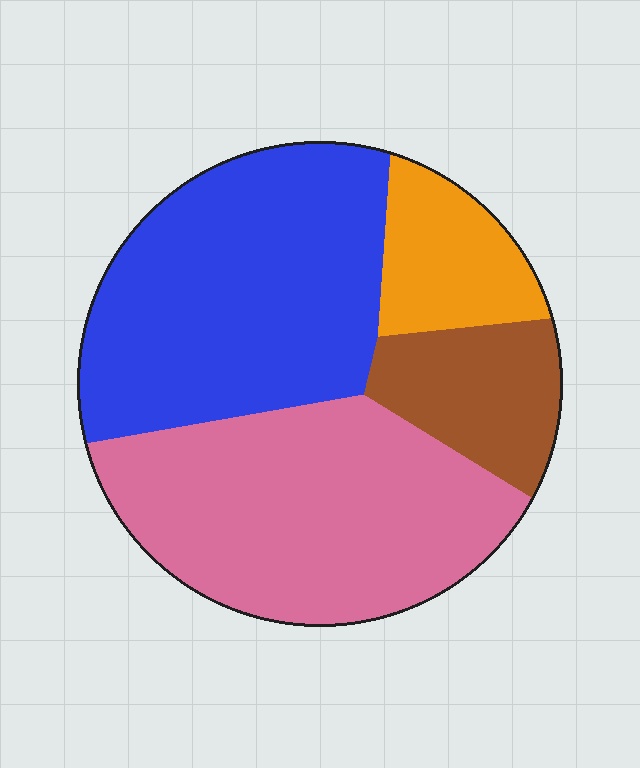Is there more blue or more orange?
Blue.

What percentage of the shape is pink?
Pink takes up about three eighths (3/8) of the shape.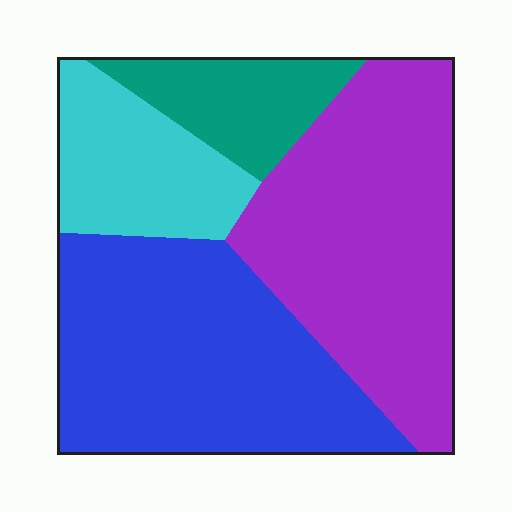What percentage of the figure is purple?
Purple covers 37% of the figure.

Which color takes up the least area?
Teal, at roughly 10%.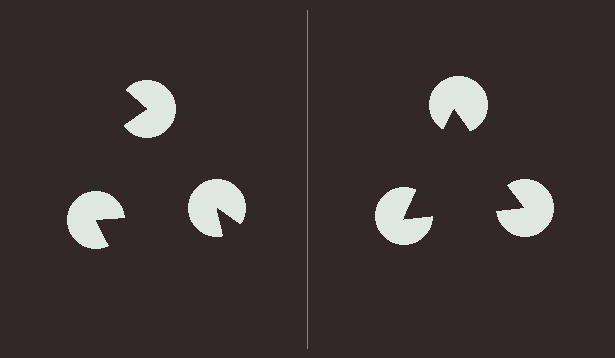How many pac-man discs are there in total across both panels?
6 — 3 on each side.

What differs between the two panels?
The pac-man discs are positioned identically on both sides; only the wedge orientations differ. On the right they align to a triangle; on the left they are misaligned.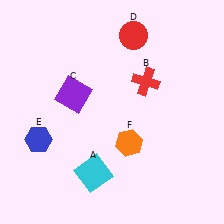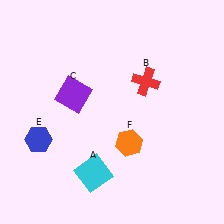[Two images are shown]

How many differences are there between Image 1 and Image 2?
There is 1 difference between the two images.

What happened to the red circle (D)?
The red circle (D) was removed in Image 2. It was in the top-right area of Image 1.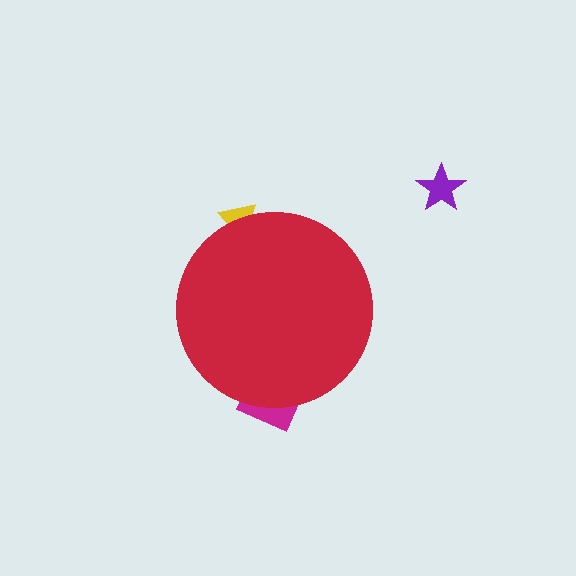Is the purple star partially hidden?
No, the purple star is fully visible.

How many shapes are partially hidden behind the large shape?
2 shapes are partially hidden.